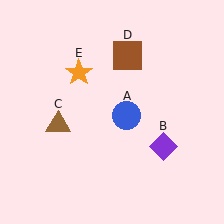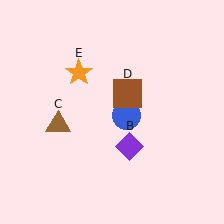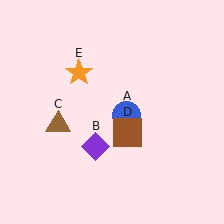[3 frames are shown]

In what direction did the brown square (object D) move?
The brown square (object D) moved down.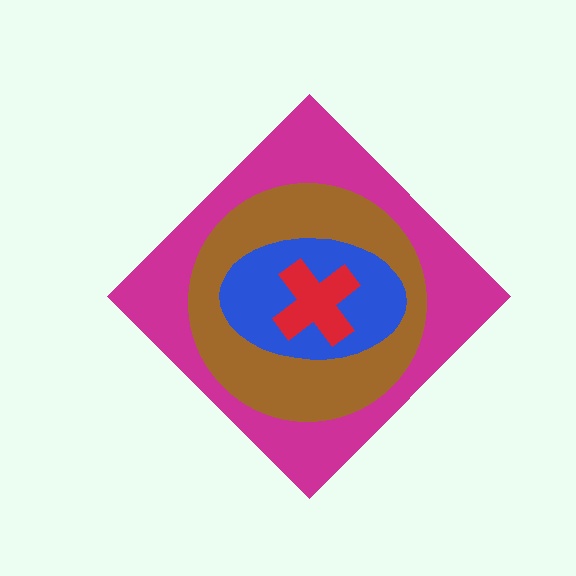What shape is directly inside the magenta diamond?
The brown circle.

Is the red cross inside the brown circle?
Yes.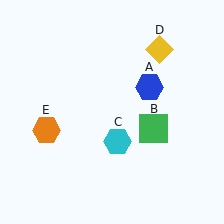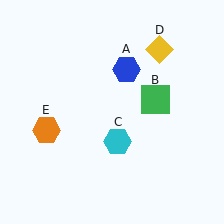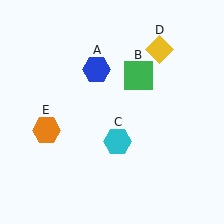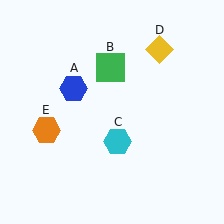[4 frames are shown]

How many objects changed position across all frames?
2 objects changed position: blue hexagon (object A), green square (object B).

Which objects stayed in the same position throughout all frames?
Cyan hexagon (object C) and yellow diamond (object D) and orange hexagon (object E) remained stationary.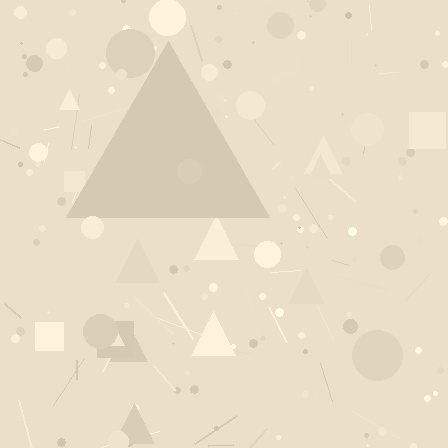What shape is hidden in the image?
A triangle is hidden in the image.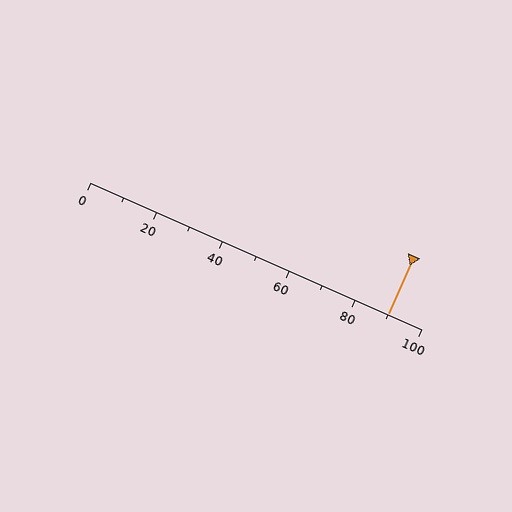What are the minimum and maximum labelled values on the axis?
The axis runs from 0 to 100.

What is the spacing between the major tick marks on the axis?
The major ticks are spaced 20 apart.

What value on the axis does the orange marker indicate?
The marker indicates approximately 90.